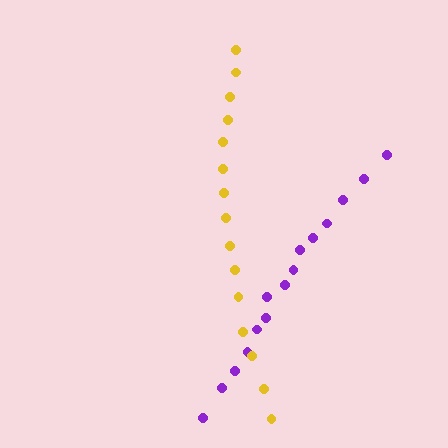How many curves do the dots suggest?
There are 2 distinct paths.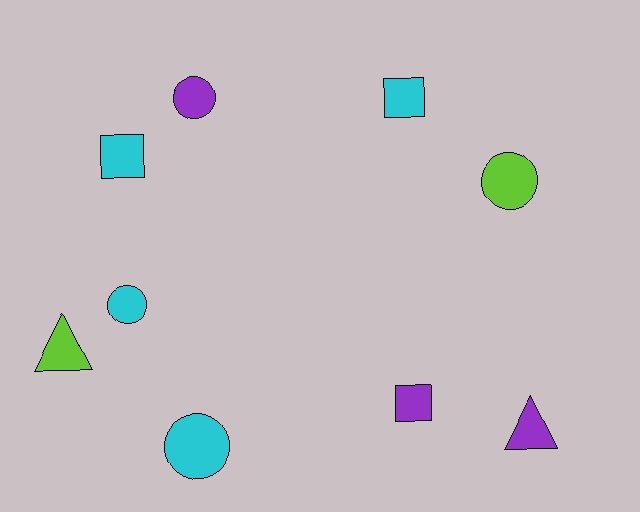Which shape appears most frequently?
Circle, with 4 objects.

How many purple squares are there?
There is 1 purple square.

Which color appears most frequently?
Cyan, with 4 objects.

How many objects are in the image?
There are 9 objects.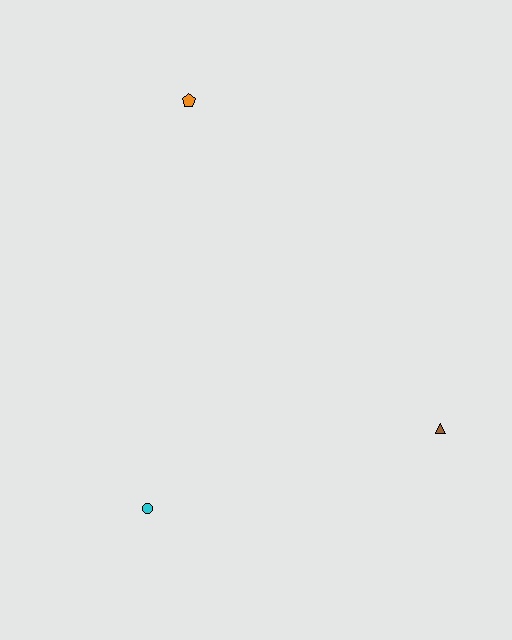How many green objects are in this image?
There are no green objects.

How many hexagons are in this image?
There are no hexagons.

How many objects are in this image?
There are 3 objects.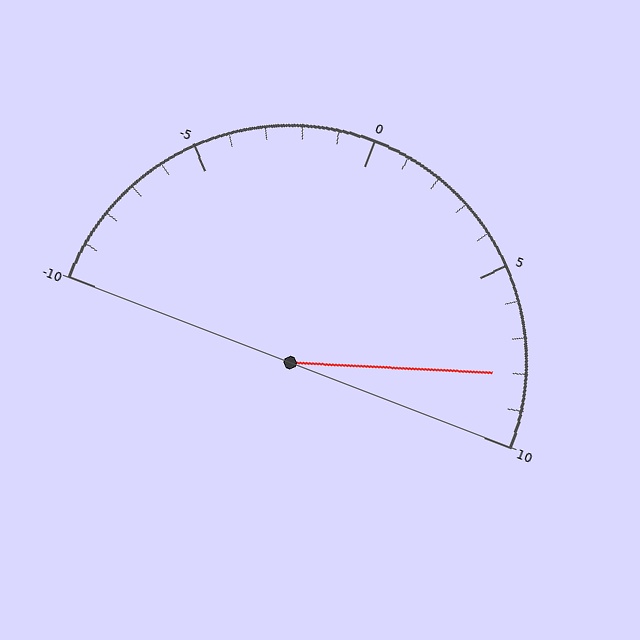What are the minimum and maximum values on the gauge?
The gauge ranges from -10 to 10.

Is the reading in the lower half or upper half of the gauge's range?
The reading is in the upper half of the range (-10 to 10).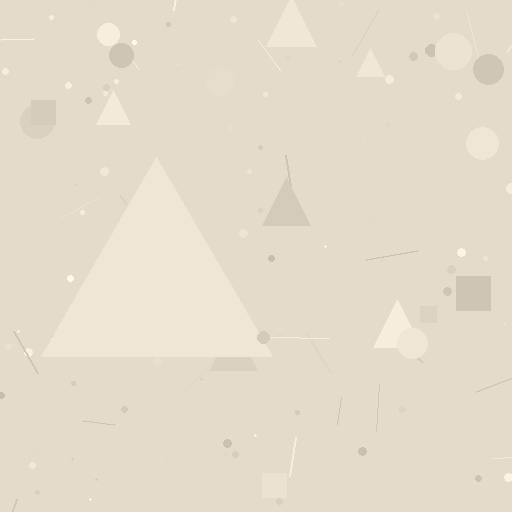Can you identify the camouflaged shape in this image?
The camouflaged shape is a triangle.